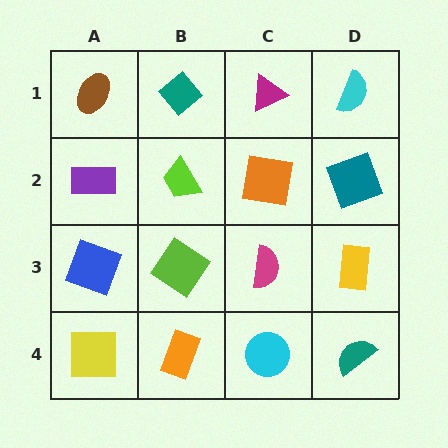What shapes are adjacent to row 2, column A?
A brown ellipse (row 1, column A), a blue square (row 3, column A), a lime trapezoid (row 2, column B).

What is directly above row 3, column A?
A purple rectangle.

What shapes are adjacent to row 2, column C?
A magenta triangle (row 1, column C), a magenta semicircle (row 3, column C), a lime trapezoid (row 2, column B), a teal square (row 2, column D).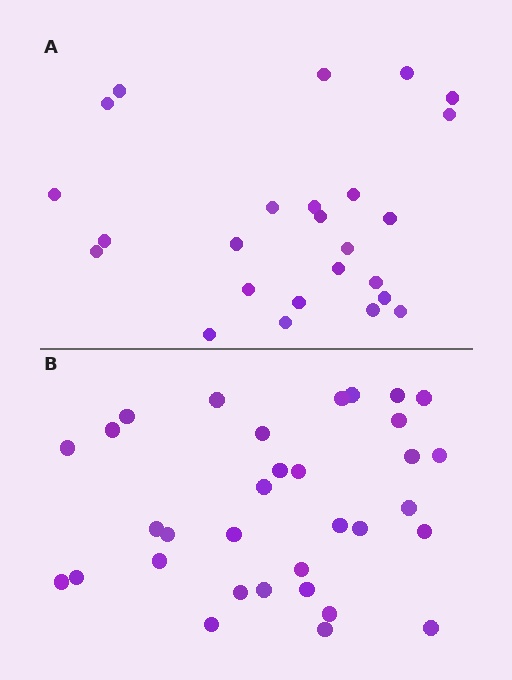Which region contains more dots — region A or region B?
Region B (the bottom region) has more dots.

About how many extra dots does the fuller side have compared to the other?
Region B has roughly 8 or so more dots than region A.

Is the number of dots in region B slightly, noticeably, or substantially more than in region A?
Region B has noticeably more, but not dramatically so. The ratio is roughly 1.3 to 1.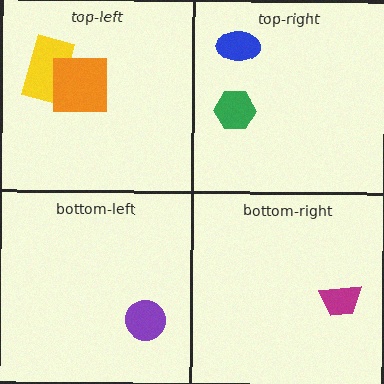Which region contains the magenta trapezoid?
The bottom-right region.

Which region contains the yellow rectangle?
The top-left region.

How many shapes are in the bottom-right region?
1.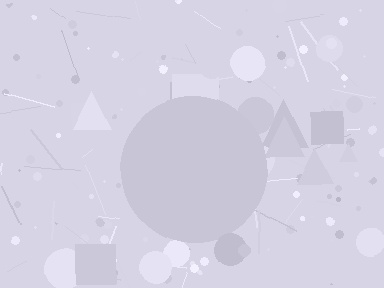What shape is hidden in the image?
A circle is hidden in the image.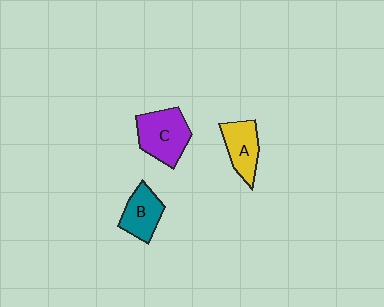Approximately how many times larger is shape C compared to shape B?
Approximately 1.4 times.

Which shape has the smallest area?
Shape B (teal).